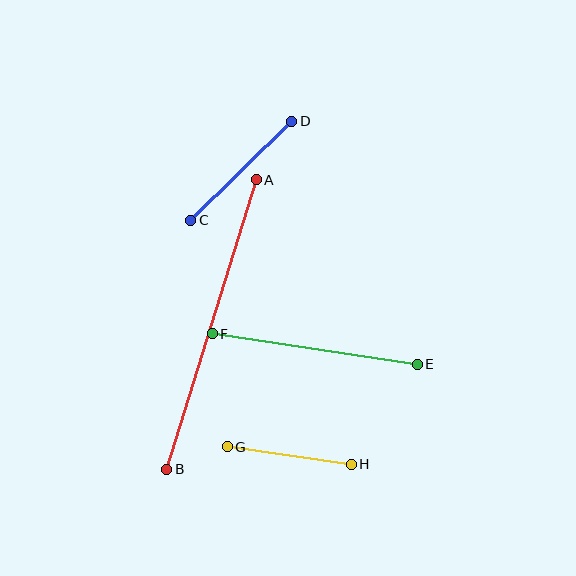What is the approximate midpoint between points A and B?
The midpoint is at approximately (211, 324) pixels.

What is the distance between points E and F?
The distance is approximately 207 pixels.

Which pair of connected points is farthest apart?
Points A and B are farthest apart.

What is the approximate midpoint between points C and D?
The midpoint is at approximately (241, 171) pixels.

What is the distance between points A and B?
The distance is approximately 303 pixels.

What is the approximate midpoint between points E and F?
The midpoint is at approximately (315, 349) pixels.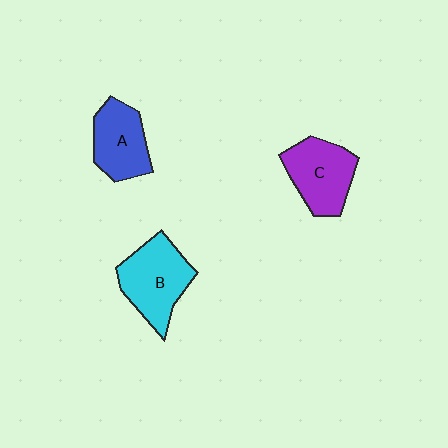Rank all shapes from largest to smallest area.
From largest to smallest: B (cyan), C (purple), A (blue).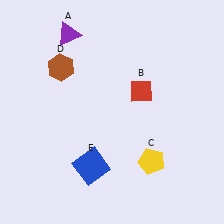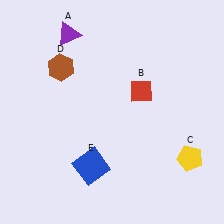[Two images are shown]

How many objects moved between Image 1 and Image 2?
1 object moved between the two images.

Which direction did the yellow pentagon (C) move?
The yellow pentagon (C) moved right.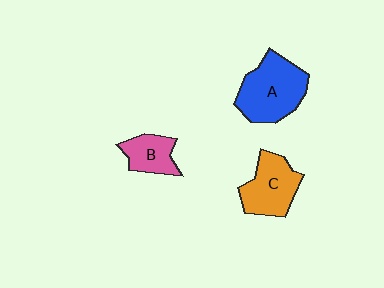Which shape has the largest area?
Shape A (blue).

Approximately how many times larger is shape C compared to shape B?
Approximately 1.5 times.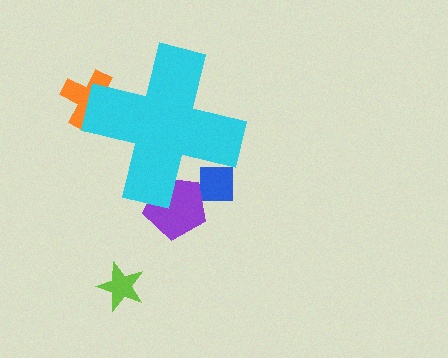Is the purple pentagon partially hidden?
Yes, the purple pentagon is partially hidden behind the cyan cross.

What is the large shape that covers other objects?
A cyan cross.